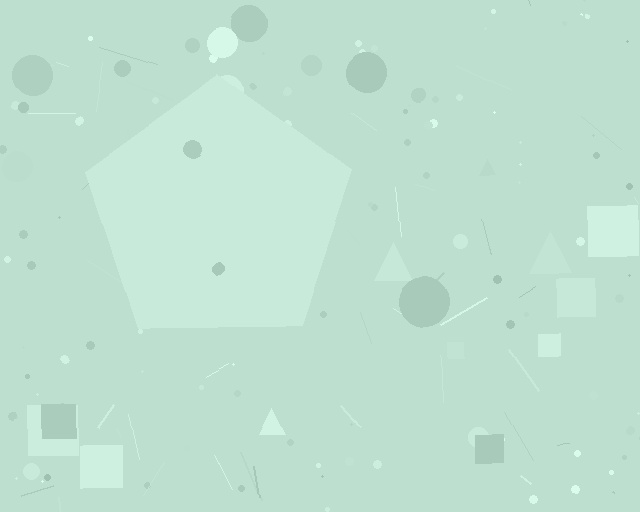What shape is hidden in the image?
A pentagon is hidden in the image.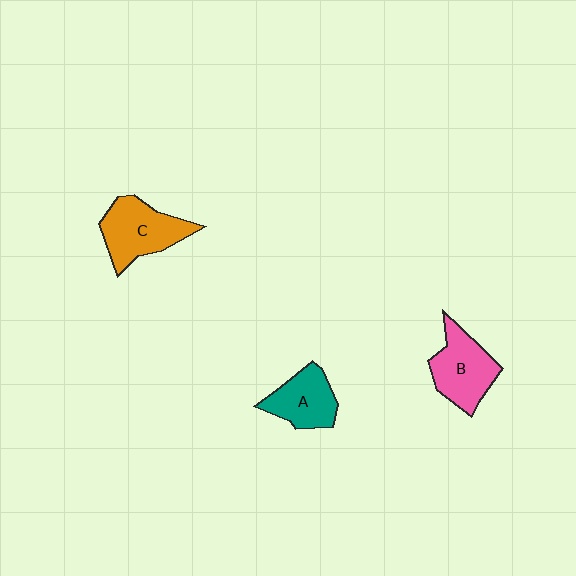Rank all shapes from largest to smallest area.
From largest to smallest: C (orange), B (pink), A (teal).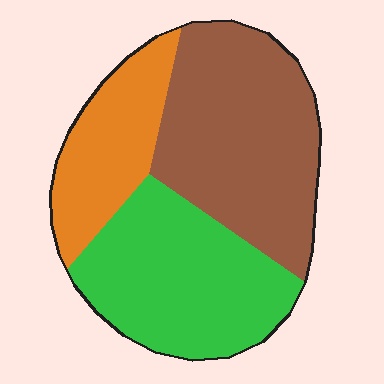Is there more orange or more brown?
Brown.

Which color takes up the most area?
Brown, at roughly 40%.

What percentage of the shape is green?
Green covers about 35% of the shape.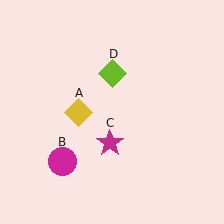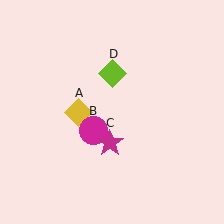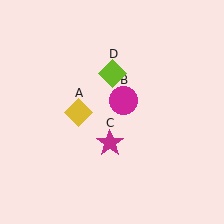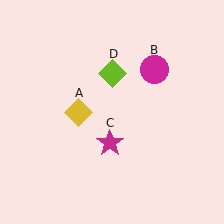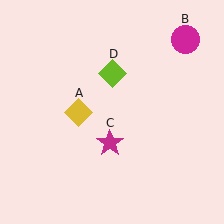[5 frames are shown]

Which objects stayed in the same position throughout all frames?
Yellow diamond (object A) and magenta star (object C) and lime diamond (object D) remained stationary.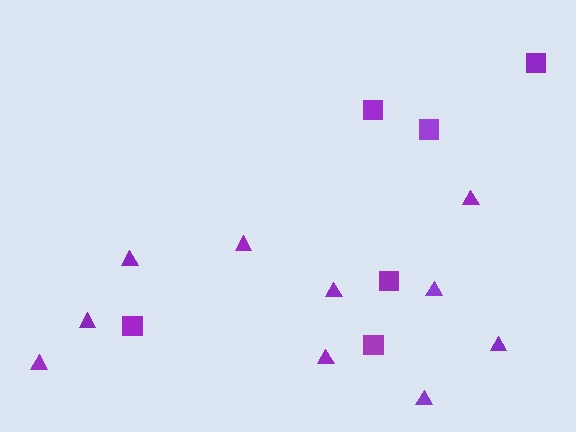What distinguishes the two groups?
There are 2 groups: one group of triangles (10) and one group of squares (6).